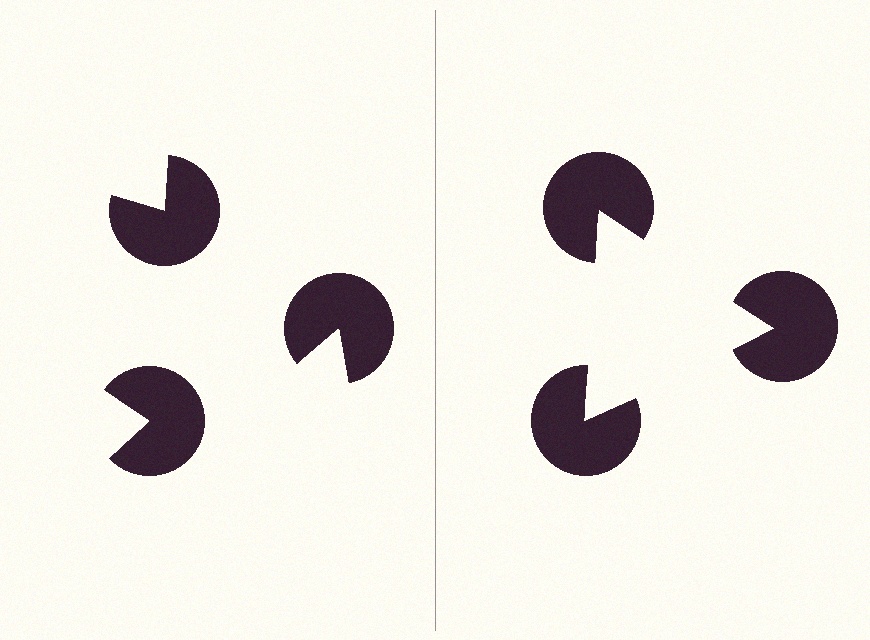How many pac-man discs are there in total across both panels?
6 — 3 on each side.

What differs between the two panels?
The pac-man discs are positioned identically on both sides; only the wedge orientations differ. On the right they align to a triangle; on the left they are misaligned.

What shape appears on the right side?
An illusory triangle.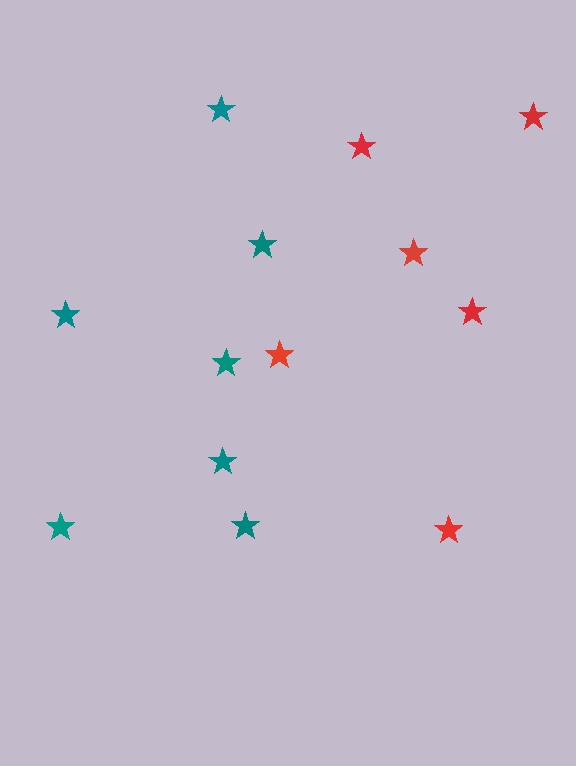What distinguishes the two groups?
There are 2 groups: one group of red stars (6) and one group of teal stars (7).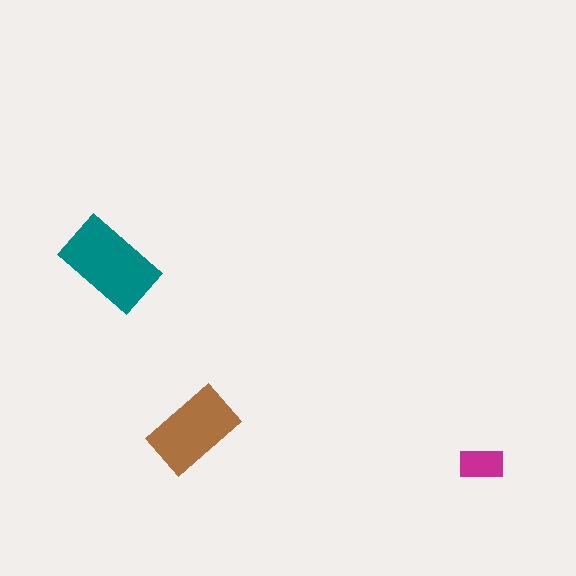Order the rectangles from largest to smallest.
the teal one, the brown one, the magenta one.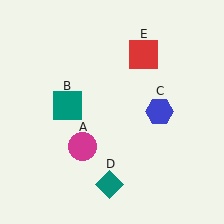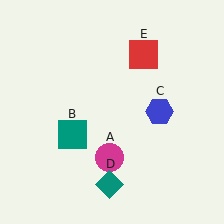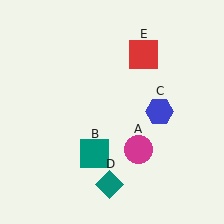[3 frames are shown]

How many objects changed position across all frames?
2 objects changed position: magenta circle (object A), teal square (object B).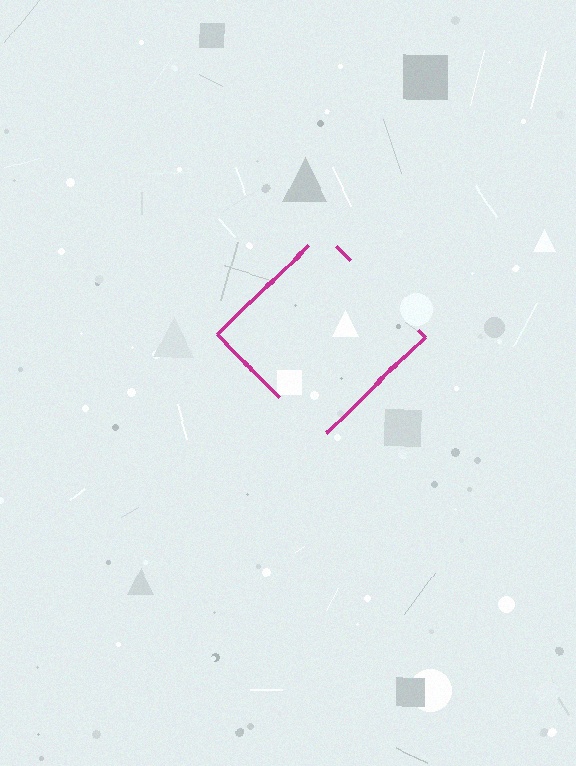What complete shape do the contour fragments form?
The contour fragments form a diamond.